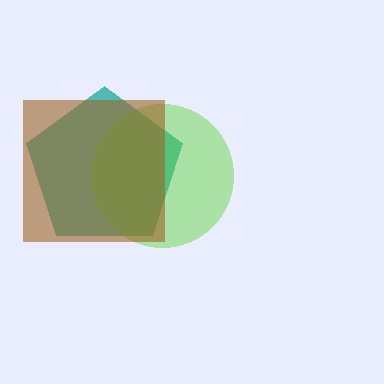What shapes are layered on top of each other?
The layered shapes are: a teal pentagon, a lime circle, a brown square.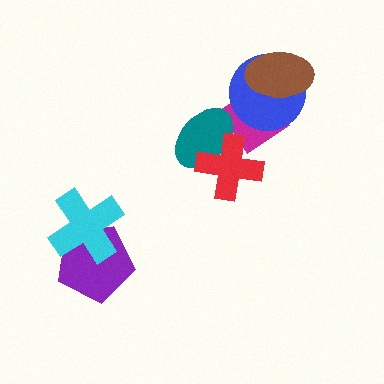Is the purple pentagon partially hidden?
Yes, it is partially covered by another shape.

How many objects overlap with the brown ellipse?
2 objects overlap with the brown ellipse.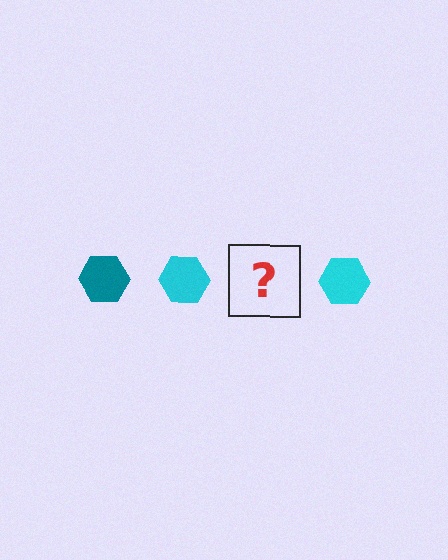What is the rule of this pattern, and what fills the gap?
The rule is that the pattern cycles through teal, cyan hexagons. The gap should be filled with a teal hexagon.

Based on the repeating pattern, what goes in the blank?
The blank should be a teal hexagon.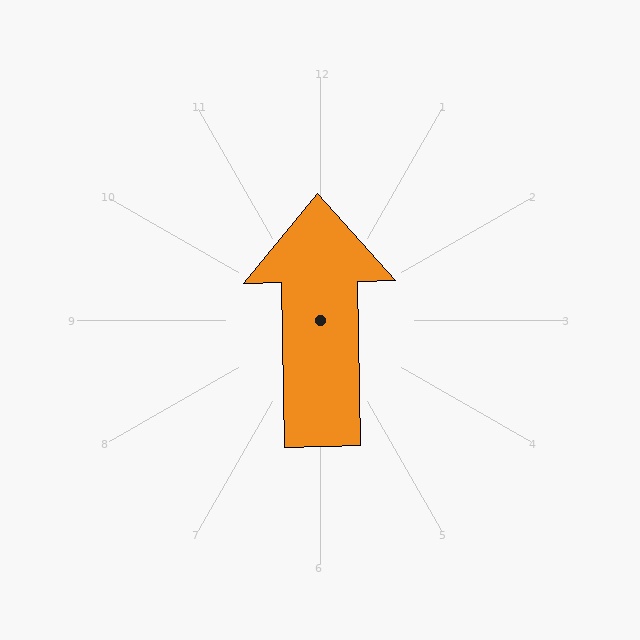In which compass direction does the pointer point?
North.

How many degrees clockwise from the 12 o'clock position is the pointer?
Approximately 359 degrees.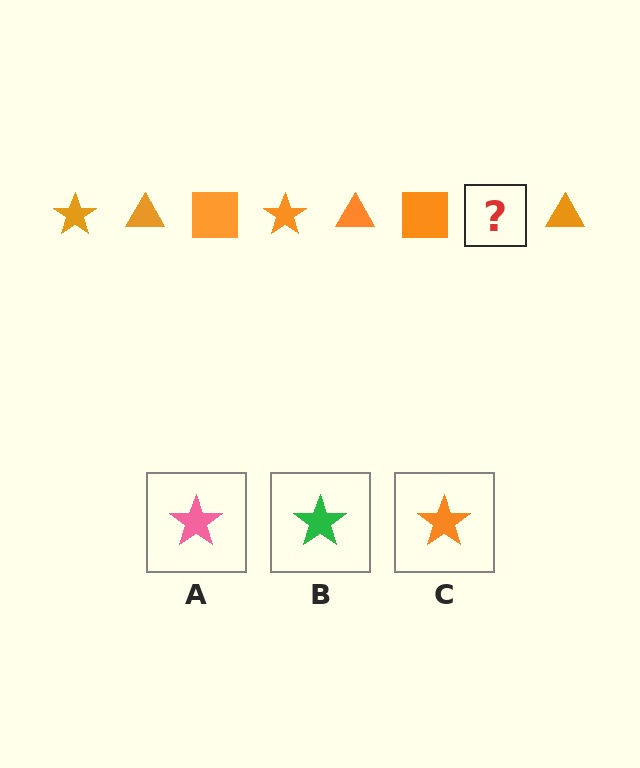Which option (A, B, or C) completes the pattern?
C.